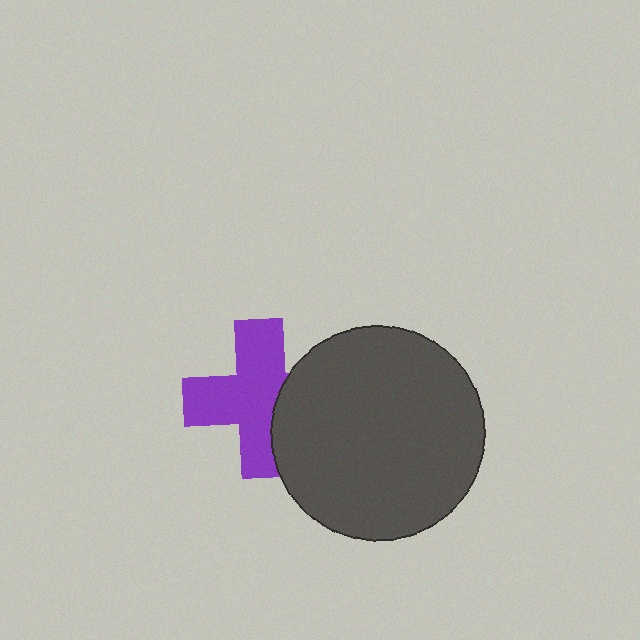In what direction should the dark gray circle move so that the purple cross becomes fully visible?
The dark gray circle should move right. That is the shortest direction to clear the overlap and leave the purple cross fully visible.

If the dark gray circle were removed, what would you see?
You would see the complete purple cross.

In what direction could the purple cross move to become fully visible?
The purple cross could move left. That would shift it out from behind the dark gray circle entirely.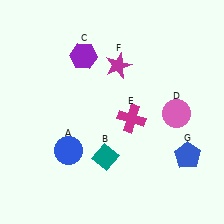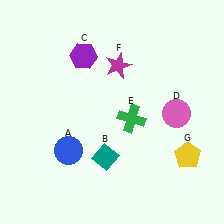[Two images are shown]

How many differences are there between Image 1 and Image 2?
There are 2 differences between the two images.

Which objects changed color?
E changed from magenta to green. G changed from blue to yellow.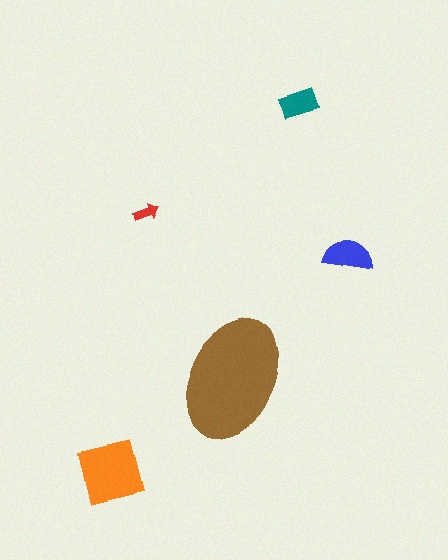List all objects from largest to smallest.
The brown ellipse, the orange square, the blue semicircle, the teal rectangle, the red arrow.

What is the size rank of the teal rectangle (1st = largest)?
4th.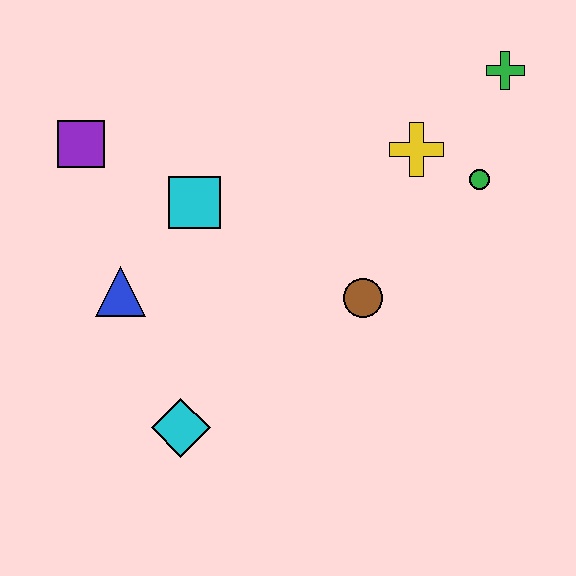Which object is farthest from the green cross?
The cyan diamond is farthest from the green cross.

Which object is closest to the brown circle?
The yellow cross is closest to the brown circle.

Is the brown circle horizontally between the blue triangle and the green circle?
Yes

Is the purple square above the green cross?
No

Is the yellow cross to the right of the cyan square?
Yes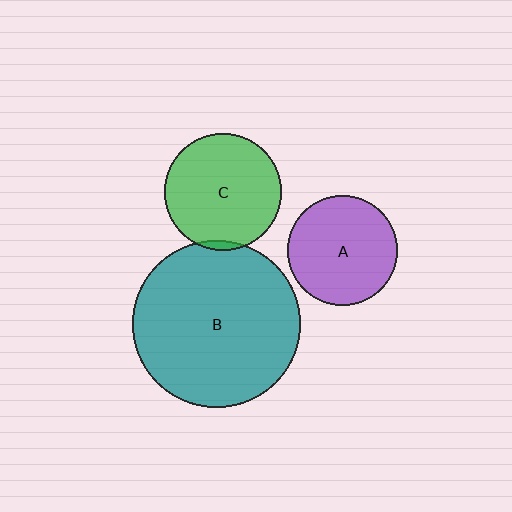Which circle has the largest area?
Circle B (teal).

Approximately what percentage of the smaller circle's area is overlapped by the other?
Approximately 5%.